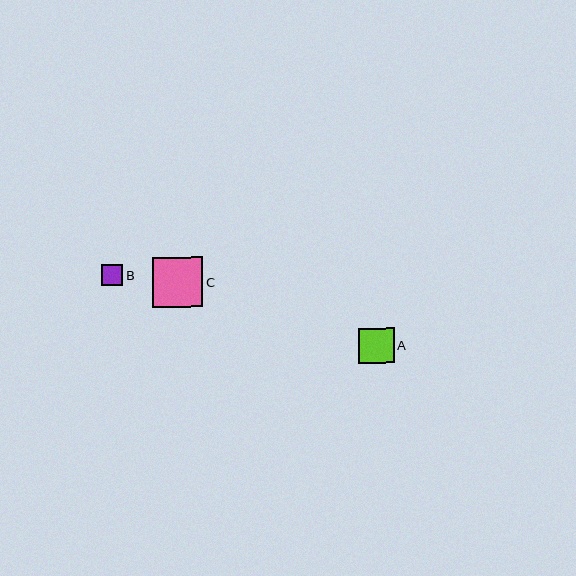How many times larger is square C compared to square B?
Square C is approximately 2.4 times the size of square B.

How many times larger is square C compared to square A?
Square C is approximately 1.4 times the size of square A.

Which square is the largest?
Square C is the largest with a size of approximately 50 pixels.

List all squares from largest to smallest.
From largest to smallest: C, A, B.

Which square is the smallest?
Square B is the smallest with a size of approximately 21 pixels.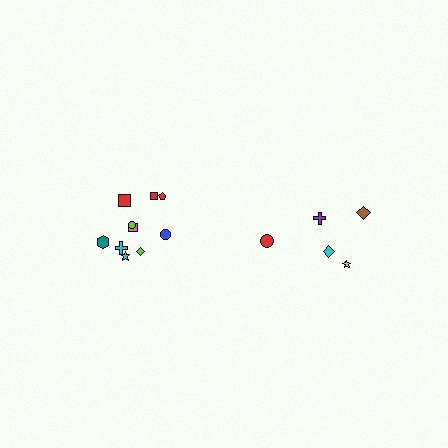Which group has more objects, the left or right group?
The left group.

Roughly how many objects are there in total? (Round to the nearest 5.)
Roughly 15 objects in total.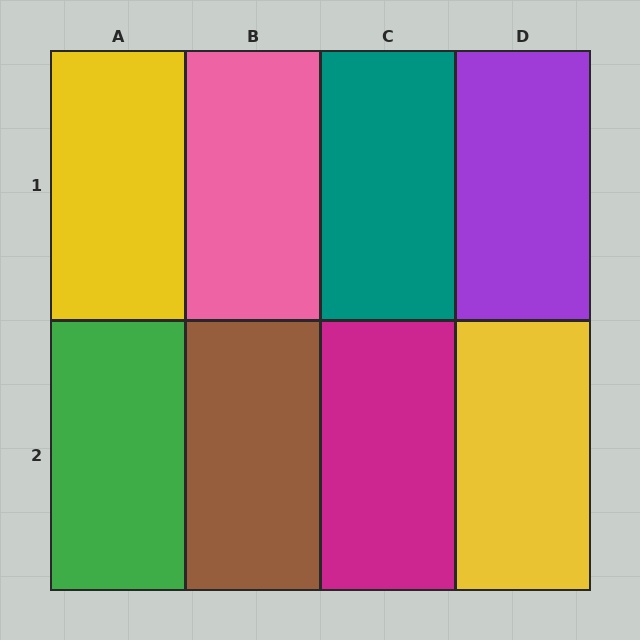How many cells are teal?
1 cell is teal.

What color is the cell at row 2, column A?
Green.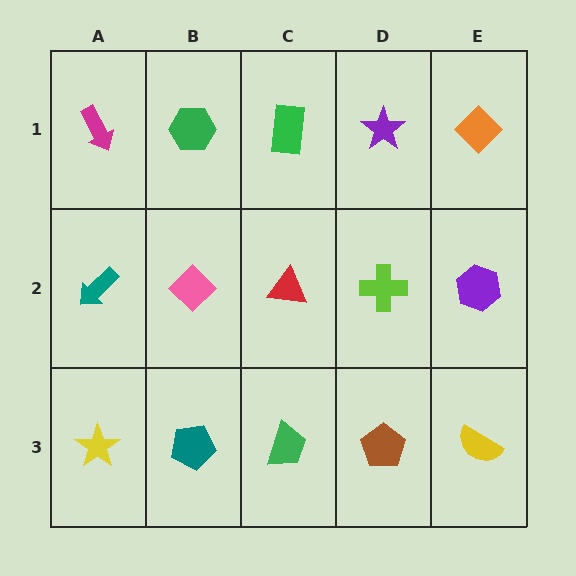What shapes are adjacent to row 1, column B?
A pink diamond (row 2, column B), a magenta arrow (row 1, column A), a green rectangle (row 1, column C).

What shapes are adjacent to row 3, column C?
A red triangle (row 2, column C), a teal pentagon (row 3, column B), a brown pentagon (row 3, column D).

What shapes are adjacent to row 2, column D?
A purple star (row 1, column D), a brown pentagon (row 3, column D), a red triangle (row 2, column C), a purple hexagon (row 2, column E).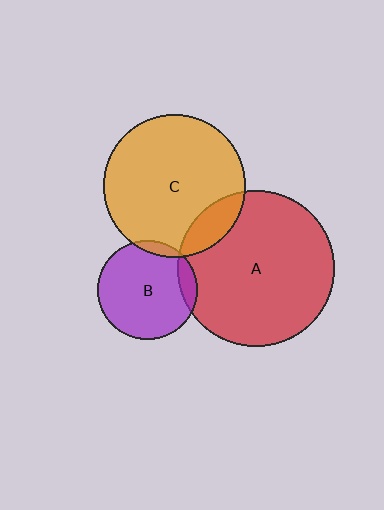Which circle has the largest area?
Circle A (red).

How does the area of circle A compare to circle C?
Approximately 1.2 times.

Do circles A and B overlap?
Yes.